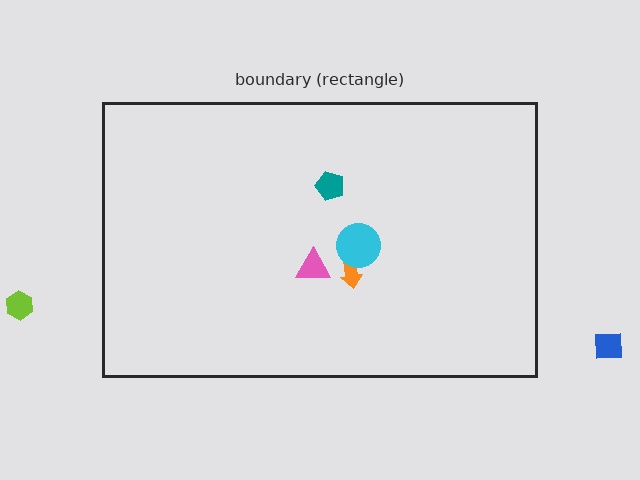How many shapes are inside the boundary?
4 inside, 2 outside.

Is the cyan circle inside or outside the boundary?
Inside.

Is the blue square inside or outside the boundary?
Outside.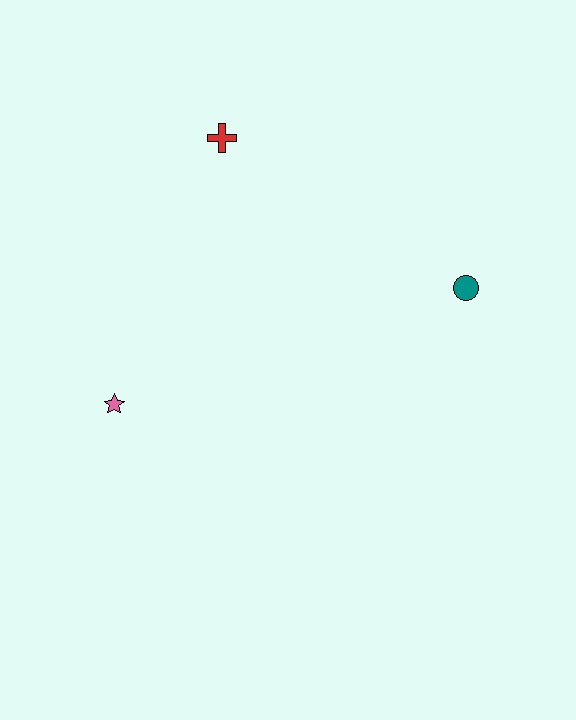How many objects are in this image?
There are 3 objects.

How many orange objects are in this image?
There are no orange objects.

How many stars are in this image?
There is 1 star.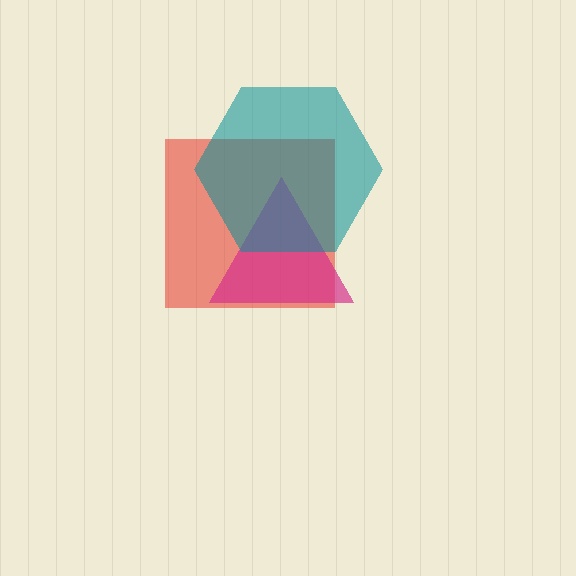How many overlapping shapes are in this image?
There are 3 overlapping shapes in the image.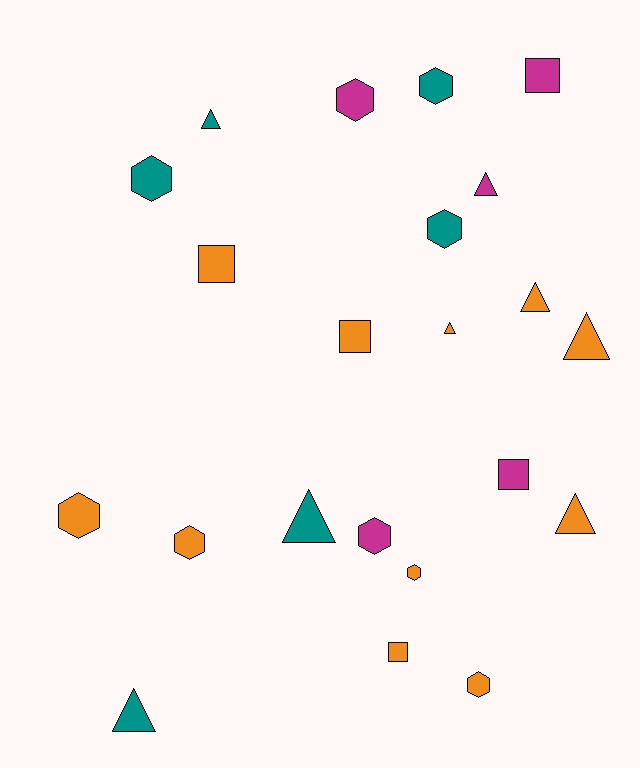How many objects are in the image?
There are 22 objects.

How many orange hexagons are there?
There are 4 orange hexagons.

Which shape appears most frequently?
Hexagon, with 9 objects.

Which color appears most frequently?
Orange, with 11 objects.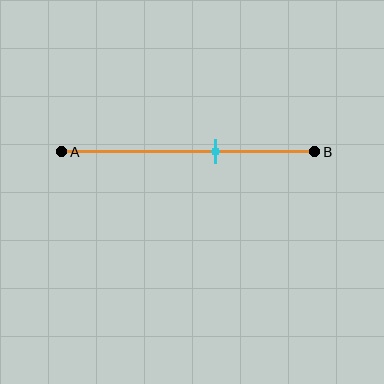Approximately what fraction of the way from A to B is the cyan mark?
The cyan mark is approximately 60% of the way from A to B.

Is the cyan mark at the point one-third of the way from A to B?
No, the mark is at about 60% from A, not at the 33% one-third point.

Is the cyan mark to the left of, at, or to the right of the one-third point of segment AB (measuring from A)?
The cyan mark is to the right of the one-third point of segment AB.